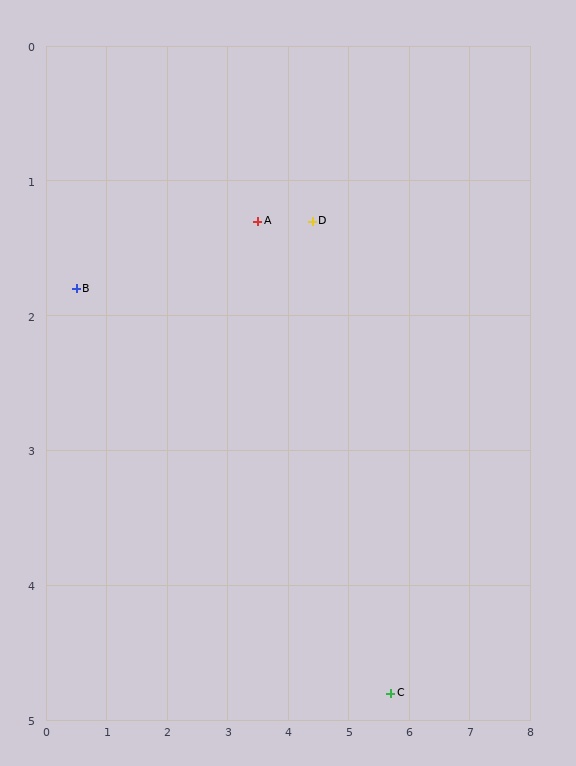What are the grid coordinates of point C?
Point C is at approximately (5.7, 4.8).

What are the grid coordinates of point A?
Point A is at approximately (3.5, 1.3).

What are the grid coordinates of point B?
Point B is at approximately (0.5, 1.8).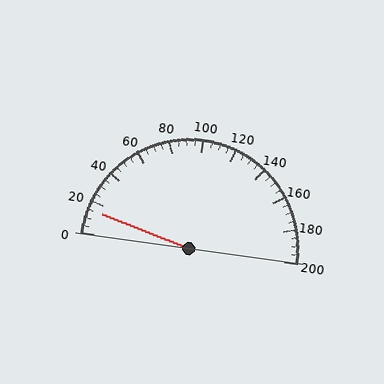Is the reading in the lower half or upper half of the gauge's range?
The reading is in the lower half of the range (0 to 200).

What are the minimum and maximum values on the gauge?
The gauge ranges from 0 to 200.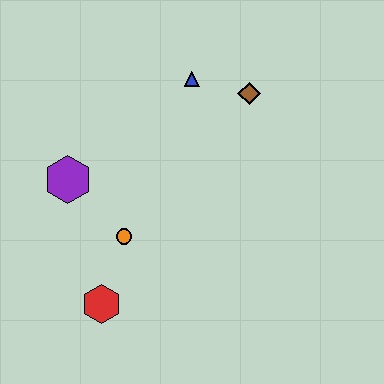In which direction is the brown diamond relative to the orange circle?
The brown diamond is above the orange circle.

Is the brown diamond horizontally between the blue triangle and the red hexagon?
No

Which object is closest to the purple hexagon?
The orange circle is closest to the purple hexagon.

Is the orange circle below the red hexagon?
No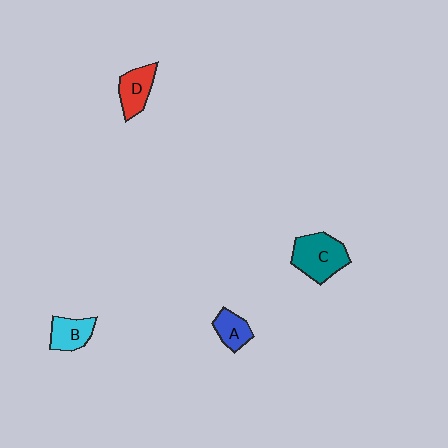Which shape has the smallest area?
Shape A (blue).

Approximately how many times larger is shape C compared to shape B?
Approximately 1.6 times.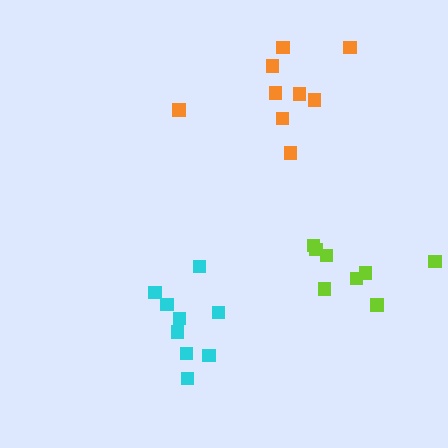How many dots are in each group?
Group 1: 9 dots, Group 2: 9 dots, Group 3: 8 dots (26 total).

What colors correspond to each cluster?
The clusters are colored: cyan, orange, lime.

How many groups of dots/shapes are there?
There are 3 groups.